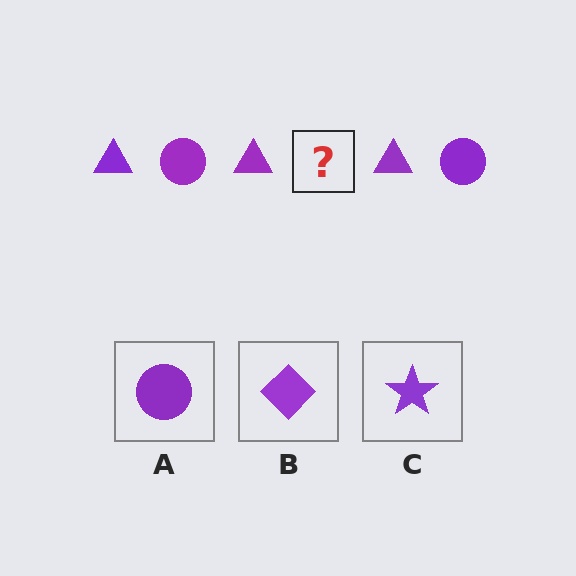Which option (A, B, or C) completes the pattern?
A.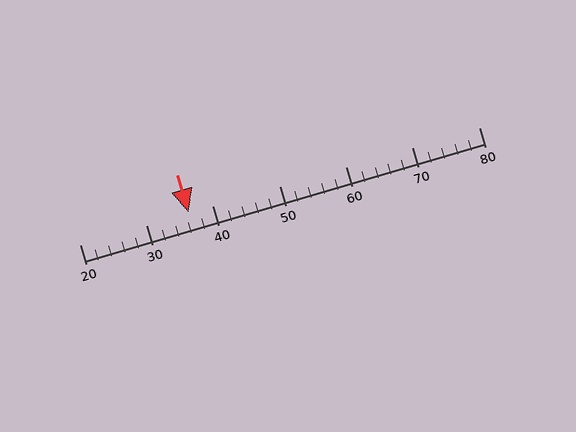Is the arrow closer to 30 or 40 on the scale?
The arrow is closer to 40.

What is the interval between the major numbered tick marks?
The major tick marks are spaced 10 units apart.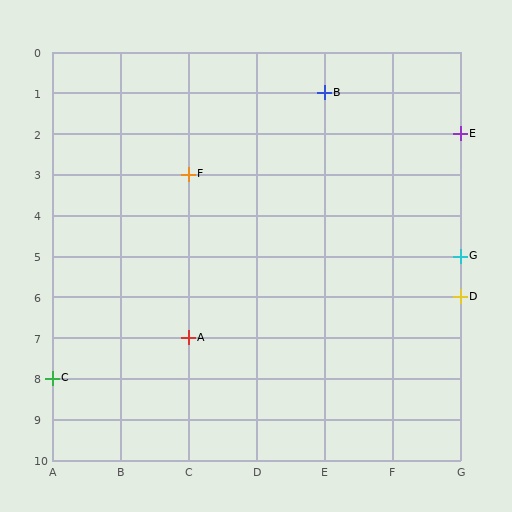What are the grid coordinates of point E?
Point E is at grid coordinates (G, 2).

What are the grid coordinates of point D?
Point D is at grid coordinates (G, 6).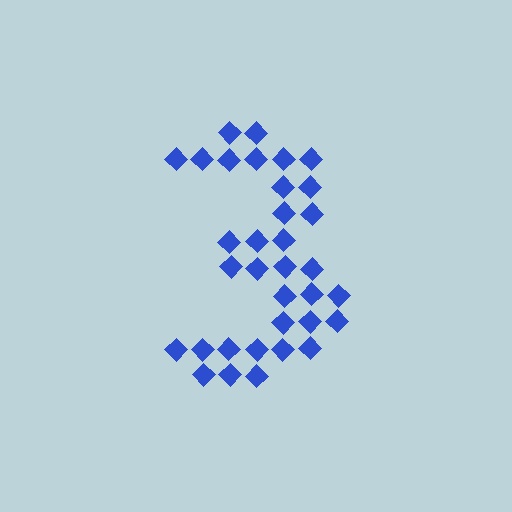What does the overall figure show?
The overall figure shows the digit 3.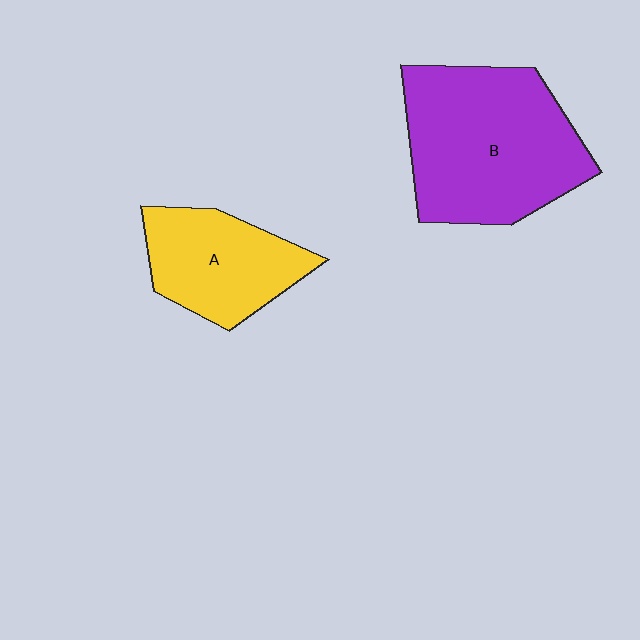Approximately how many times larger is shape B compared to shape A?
Approximately 1.7 times.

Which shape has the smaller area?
Shape A (yellow).